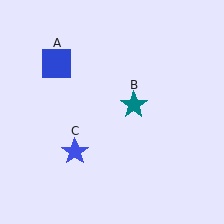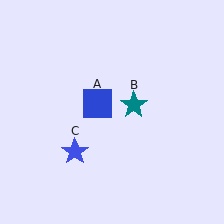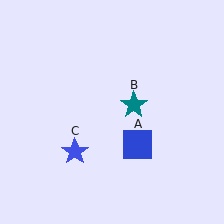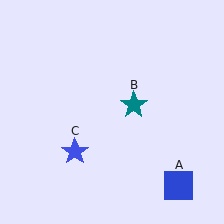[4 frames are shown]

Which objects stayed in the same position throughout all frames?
Teal star (object B) and blue star (object C) remained stationary.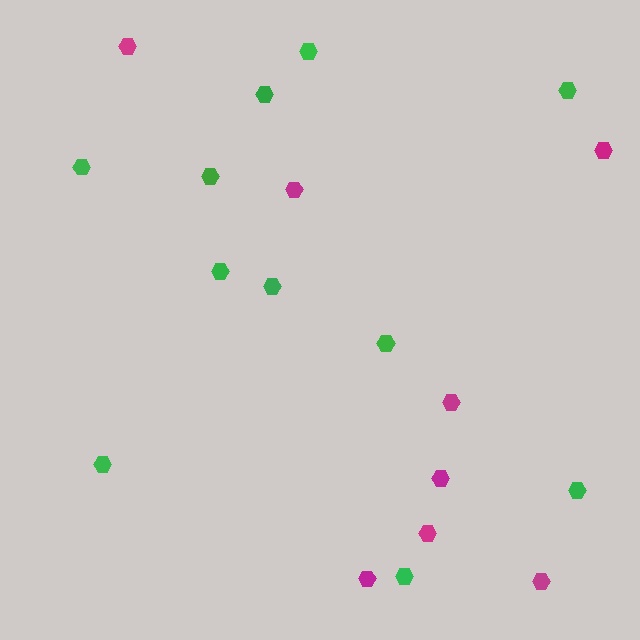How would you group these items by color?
There are 2 groups: one group of green hexagons (11) and one group of magenta hexagons (8).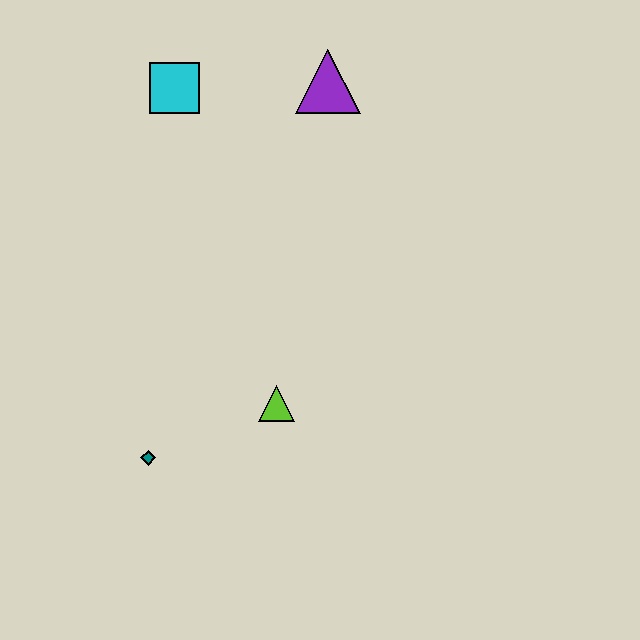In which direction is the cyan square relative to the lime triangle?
The cyan square is above the lime triangle.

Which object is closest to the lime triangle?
The teal diamond is closest to the lime triangle.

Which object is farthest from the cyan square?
The teal diamond is farthest from the cyan square.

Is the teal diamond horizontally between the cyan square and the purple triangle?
No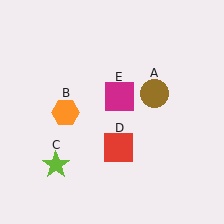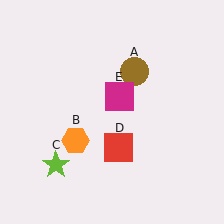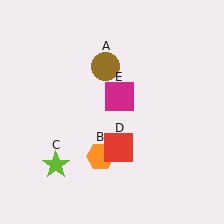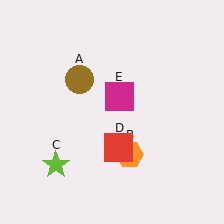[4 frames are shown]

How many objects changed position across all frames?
2 objects changed position: brown circle (object A), orange hexagon (object B).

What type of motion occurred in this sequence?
The brown circle (object A), orange hexagon (object B) rotated counterclockwise around the center of the scene.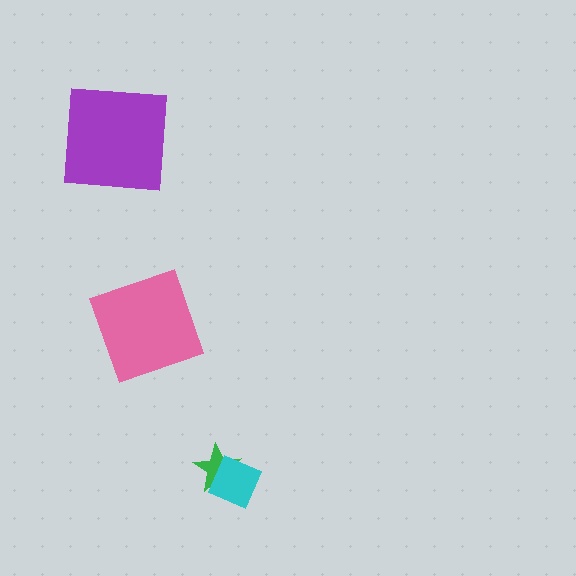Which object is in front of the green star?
The cyan diamond is in front of the green star.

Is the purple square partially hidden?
No, no other shape covers it.